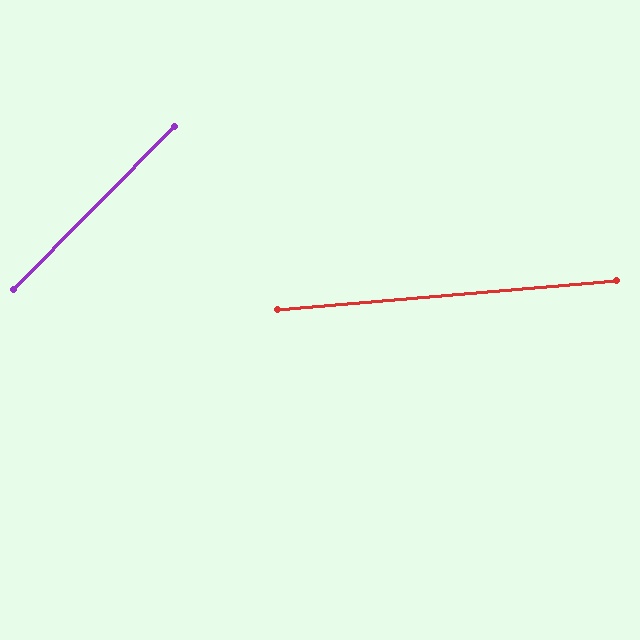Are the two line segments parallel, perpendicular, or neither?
Neither parallel nor perpendicular — they differ by about 41°.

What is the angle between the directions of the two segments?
Approximately 41 degrees.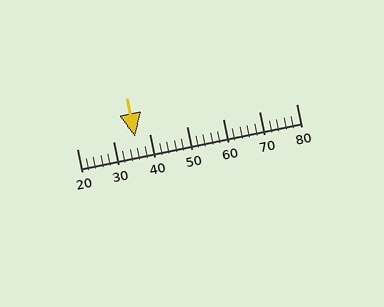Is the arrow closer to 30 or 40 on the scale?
The arrow is closer to 40.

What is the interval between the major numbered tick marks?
The major tick marks are spaced 10 units apart.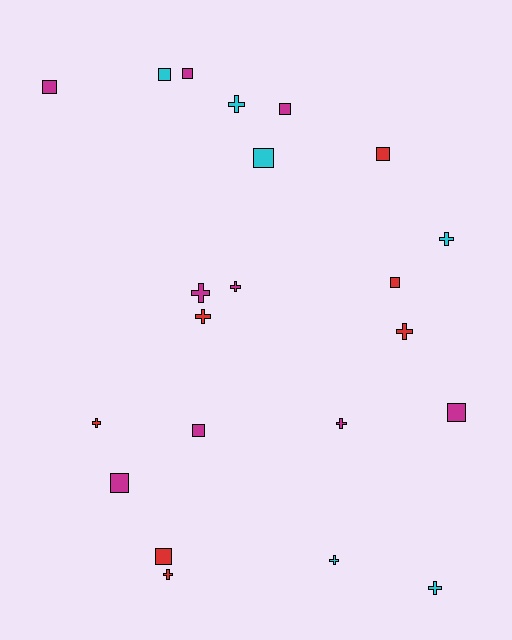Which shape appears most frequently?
Square, with 11 objects.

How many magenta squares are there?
There are 6 magenta squares.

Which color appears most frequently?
Magenta, with 9 objects.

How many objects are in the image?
There are 22 objects.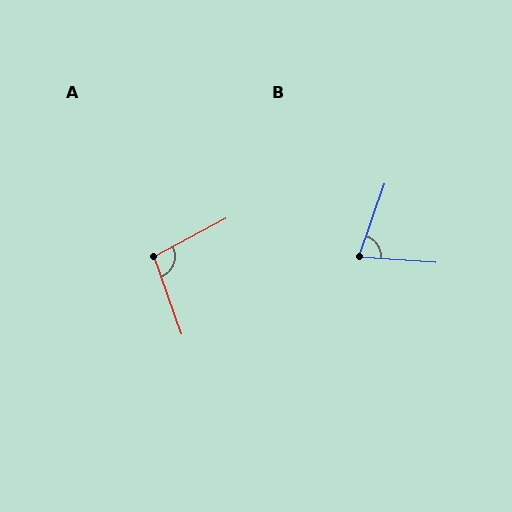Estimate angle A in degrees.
Approximately 98 degrees.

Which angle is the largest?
A, at approximately 98 degrees.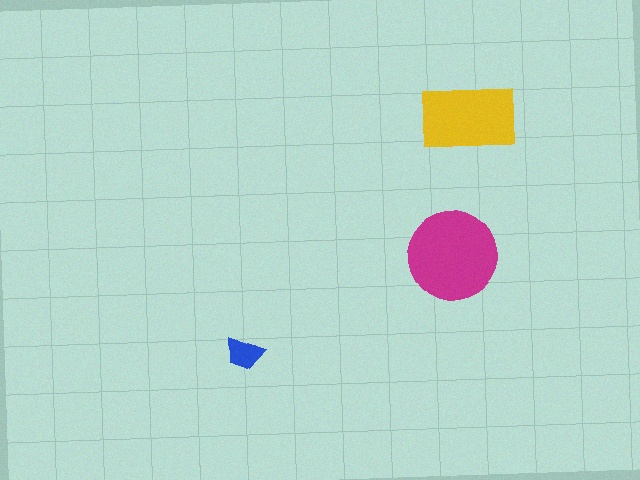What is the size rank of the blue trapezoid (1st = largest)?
3rd.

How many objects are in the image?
There are 3 objects in the image.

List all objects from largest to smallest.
The magenta circle, the yellow rectangle, the blue trapezoid.